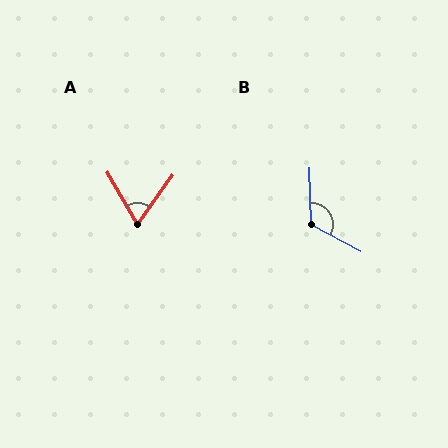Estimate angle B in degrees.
Approximately 120 degrees.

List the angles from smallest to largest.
A (66°), B (120°).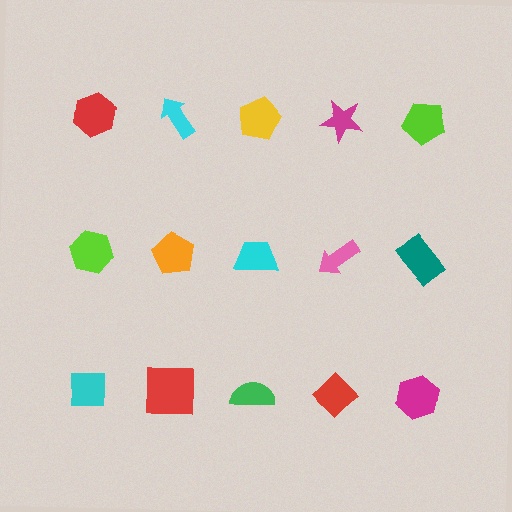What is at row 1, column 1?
A red hexagon.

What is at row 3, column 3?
A green semicircle.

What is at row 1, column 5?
A lime pentagon.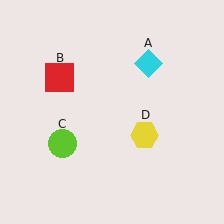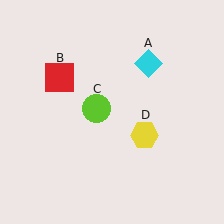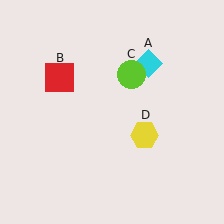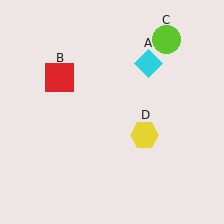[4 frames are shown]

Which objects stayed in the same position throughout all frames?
Cyan diamond (object A) and red square (object B) and yellow hexagon (object D) remained stationary.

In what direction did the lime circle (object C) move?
The lime circle (object C) moved up and to the right.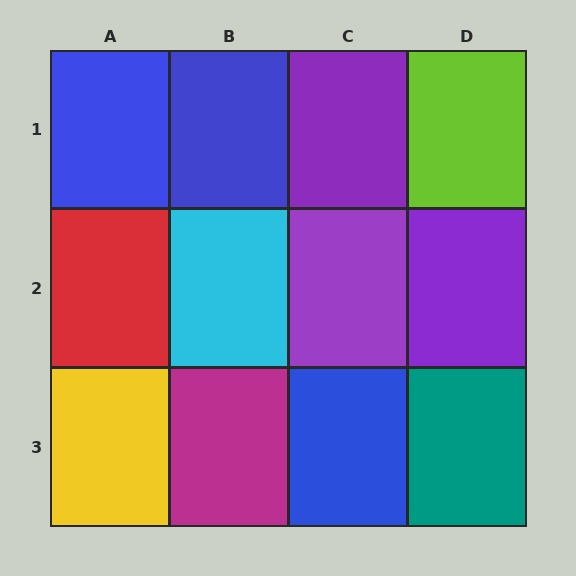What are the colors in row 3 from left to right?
Yellow, magenta, blue, teal.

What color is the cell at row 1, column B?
Blue.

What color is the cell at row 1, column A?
Blue.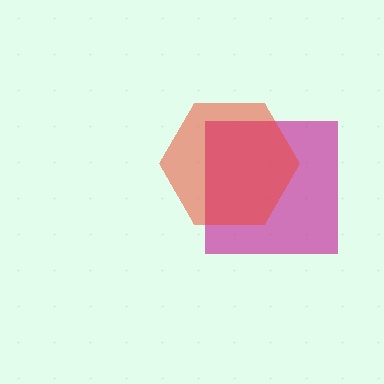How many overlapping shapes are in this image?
There are 2 overlapping shapes in the image.